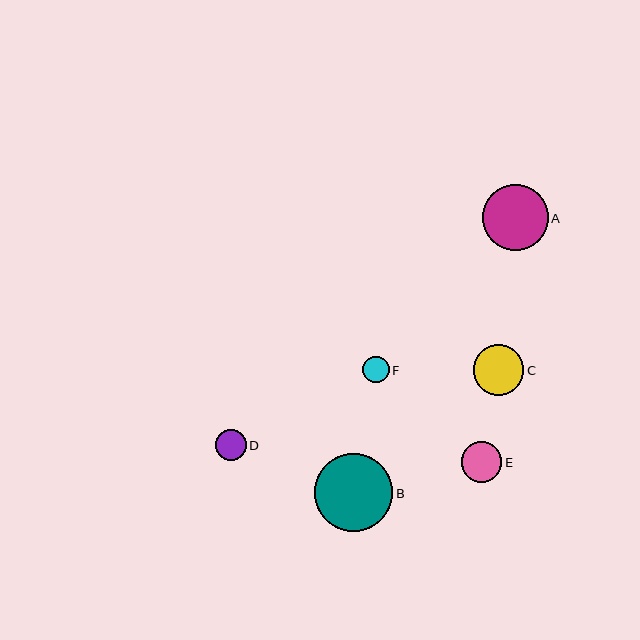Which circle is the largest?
Circle B is the largest with a size of approximately 78 pixels.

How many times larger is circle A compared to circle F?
Circle A is approximately 2.5 times the size of circle F.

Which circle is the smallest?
Circle F is the smallest with a size of approximately 26 pixels.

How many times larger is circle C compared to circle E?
Circle C is approximately 1.2 times the size of circle E.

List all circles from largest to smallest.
From largest to smallest: B, A, C, E, D, F.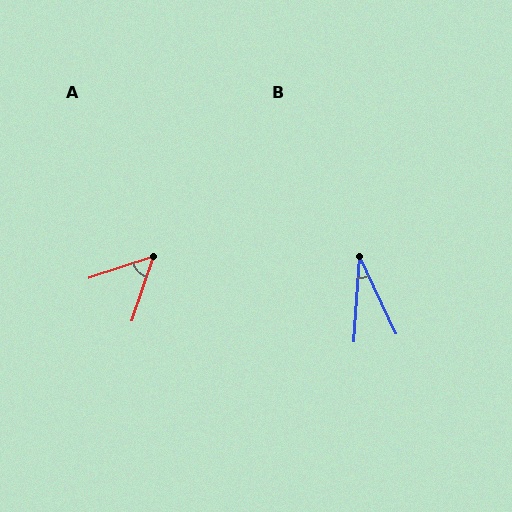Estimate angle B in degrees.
Approximately 29 degrees.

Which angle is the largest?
A, at approximately 53 degrees.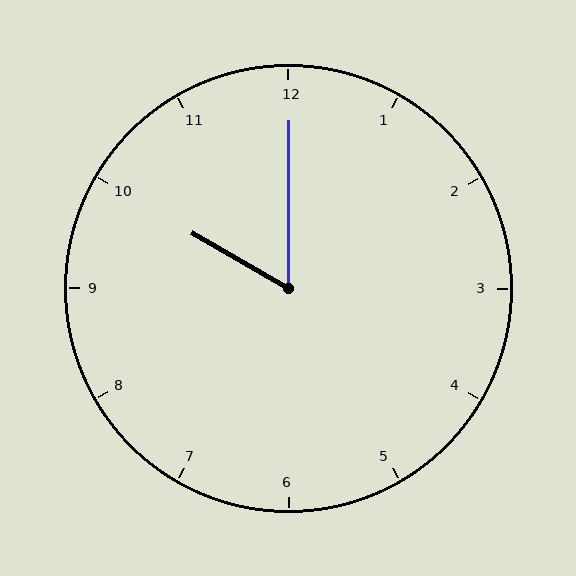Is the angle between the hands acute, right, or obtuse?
It is acute.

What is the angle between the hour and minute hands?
Approximately 60 degrees.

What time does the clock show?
10:00.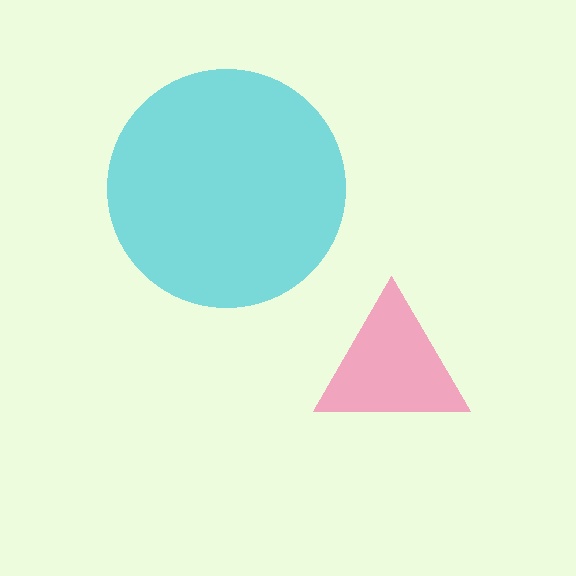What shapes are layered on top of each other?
The layered shapes are: a pink triangle, a cyan circle.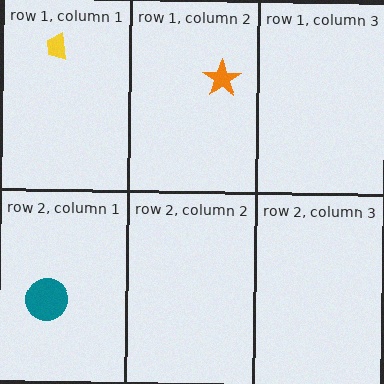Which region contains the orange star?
The row 1, column 2 region.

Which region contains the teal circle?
The row 2, column 1 region.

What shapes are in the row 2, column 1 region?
The teal circle.